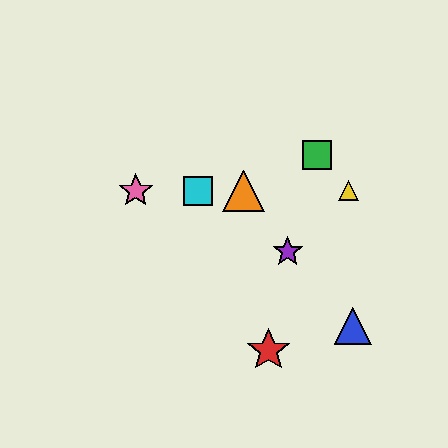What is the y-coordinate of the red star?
The red star is at y≈350.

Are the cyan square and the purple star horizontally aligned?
No, the cyan square is at y≈191 and the purple star is at y≈252.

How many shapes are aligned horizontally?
4 shapes (the yellow triangle, the orange triangle, the cyan square, the pink star) are aligned horizontally.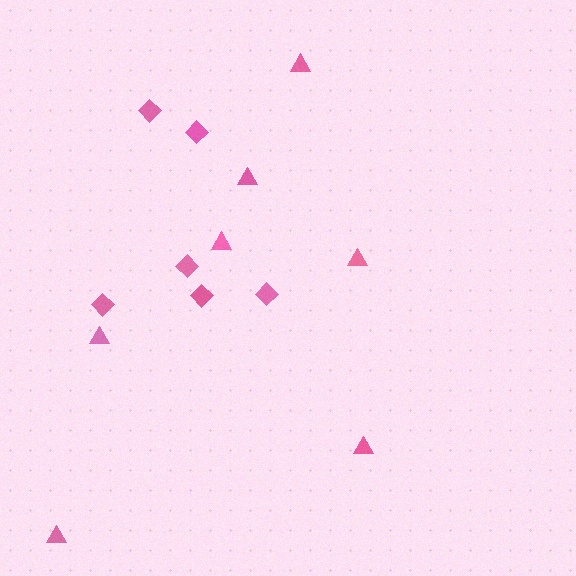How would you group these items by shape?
There are 2 groups: one group of triangles (7) and one group of diamonds (6).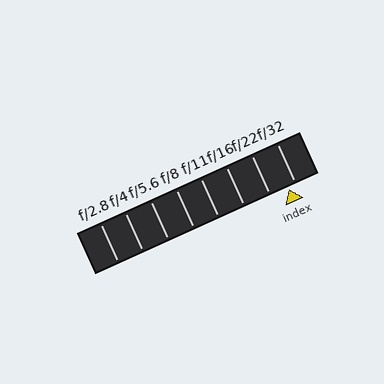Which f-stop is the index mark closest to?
The index mark is closest to f/32.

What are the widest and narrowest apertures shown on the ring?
The widest aperture shown is f/2.8 and the narrowest is f/32.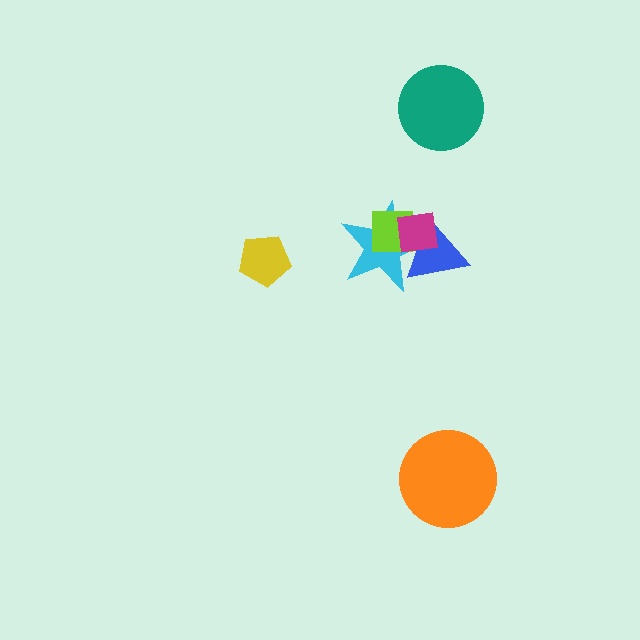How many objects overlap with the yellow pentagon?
0 objects overlap with the yellow pentagon.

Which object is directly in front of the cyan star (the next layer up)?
The lime square is directly in front of the cyan star.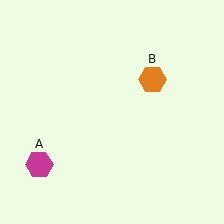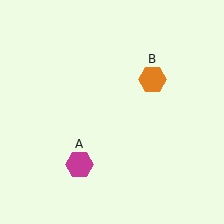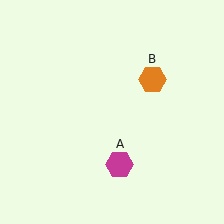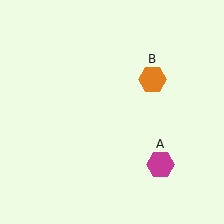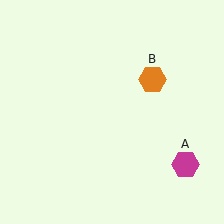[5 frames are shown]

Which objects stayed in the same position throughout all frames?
Orange hexagon (object B) remained stationary.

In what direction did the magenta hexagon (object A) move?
The magenta hexagon (object A) moved right.